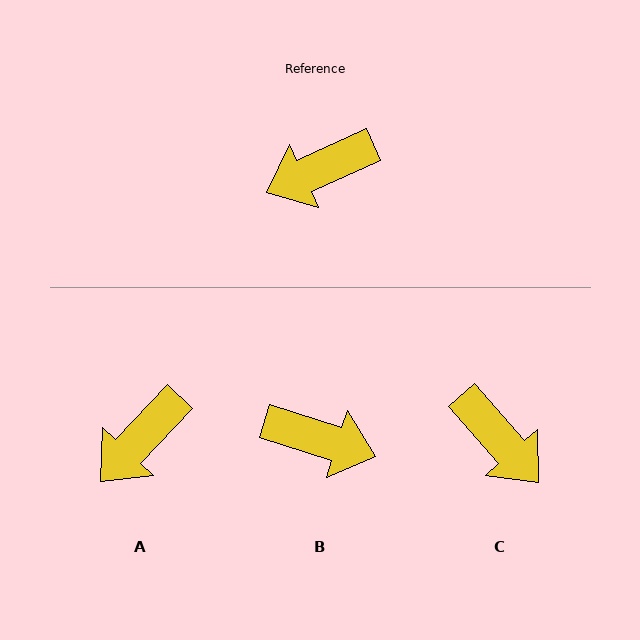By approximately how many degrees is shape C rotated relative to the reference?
Approximately 107 degrees counter-clockwise.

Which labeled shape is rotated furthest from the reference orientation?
B, about 138 degrees away.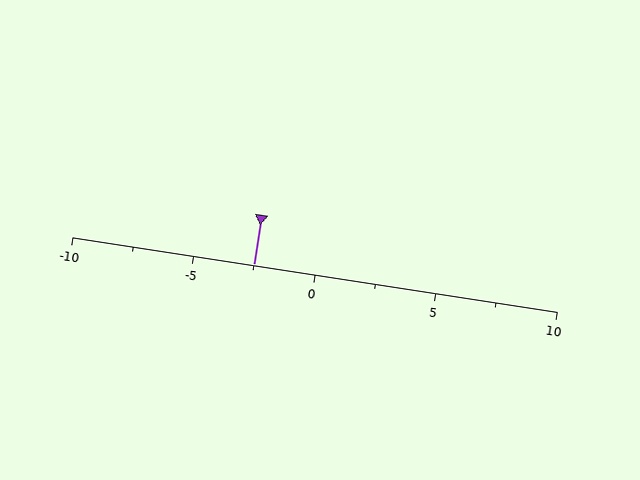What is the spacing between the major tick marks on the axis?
The major ticks are spaced 5 apart.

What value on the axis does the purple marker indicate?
The marker indicates approximately -2.5.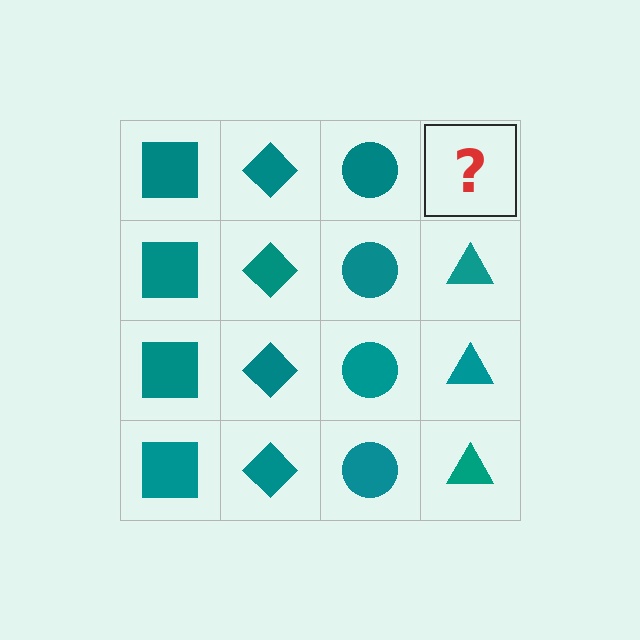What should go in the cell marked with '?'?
The missing cell should contain a teal triangle.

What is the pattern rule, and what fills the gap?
The rule is that each column has a consistent shape. The gap should be filled with a teal triangle.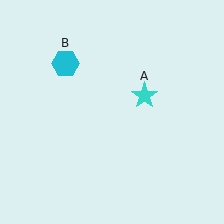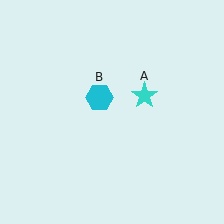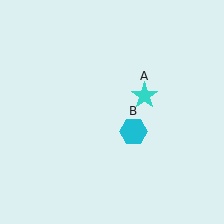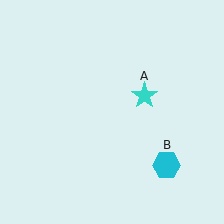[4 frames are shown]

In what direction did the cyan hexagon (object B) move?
The cyan hexagon (object B) moved down and to the right.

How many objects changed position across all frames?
1 object changed position: cyan hexagon (object B).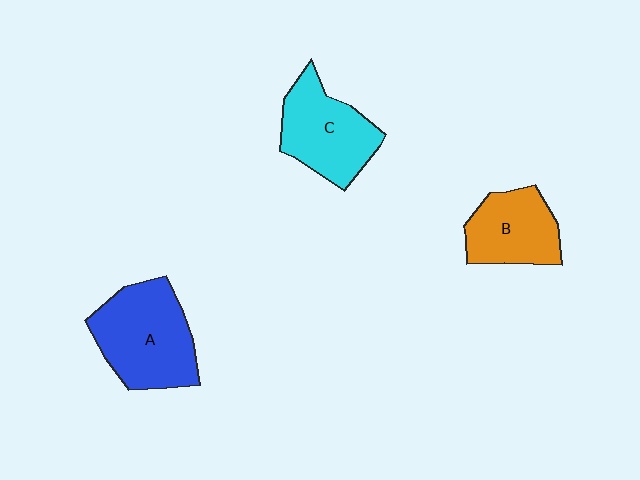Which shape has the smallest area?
Shape B (orange).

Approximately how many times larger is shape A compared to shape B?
Approximately 1.4 times.